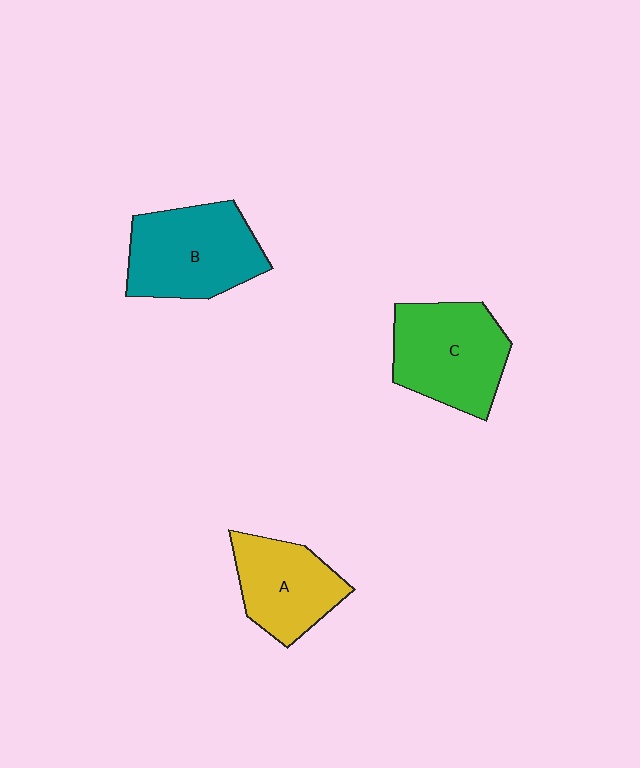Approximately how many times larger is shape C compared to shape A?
Approximately 1.2 times.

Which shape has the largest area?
Shape B (teal).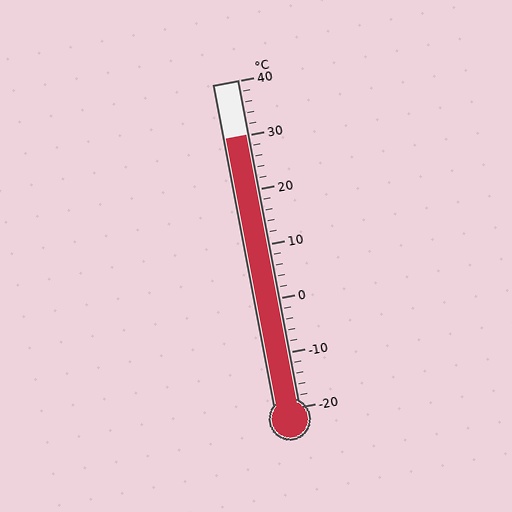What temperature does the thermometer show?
The thermometer shows approximately 30°C.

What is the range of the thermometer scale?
The thermometer scale ranges from -20°C to 40°C.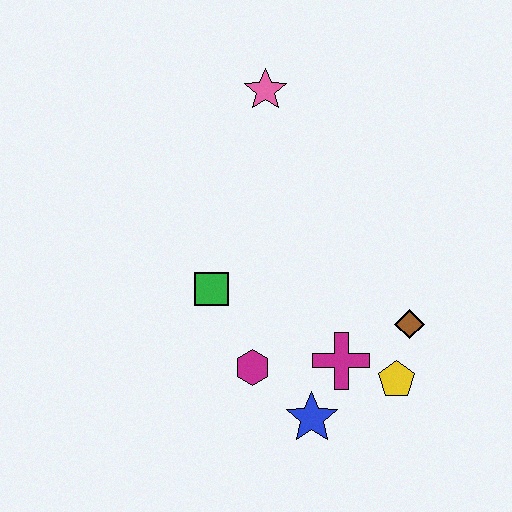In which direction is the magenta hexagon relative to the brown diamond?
The magenta hexagon is to the left of the brown diamond.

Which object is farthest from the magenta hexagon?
The pink star is farthest from the magenta hexagon.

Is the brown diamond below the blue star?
No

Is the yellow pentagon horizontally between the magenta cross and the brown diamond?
Yes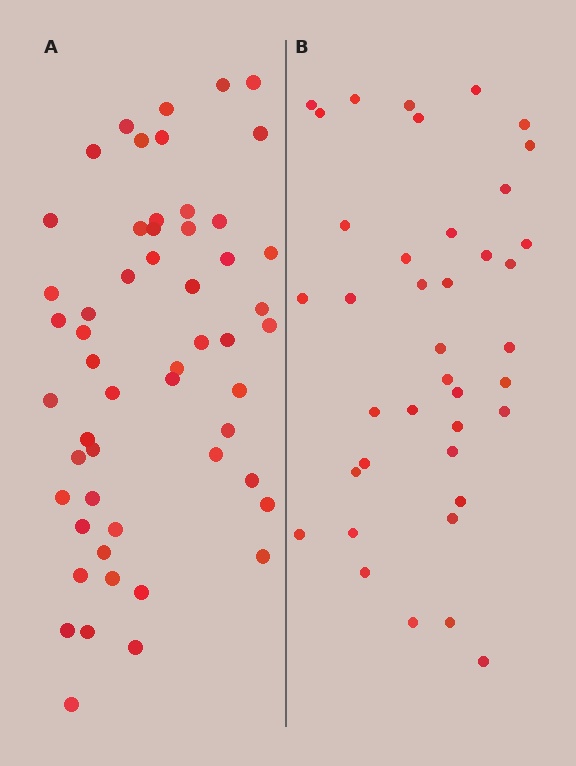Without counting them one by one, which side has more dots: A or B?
Region A (the left region) has more dots.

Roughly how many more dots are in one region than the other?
Region A has approximately 15 more dots than region B.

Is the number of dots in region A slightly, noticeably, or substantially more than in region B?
Region A has noticeably more, but not dramatically so. The ratio is roughly 1.4 to 1.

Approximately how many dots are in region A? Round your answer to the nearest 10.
About 50 dots. (The exact count is 54, which rounds to 50.)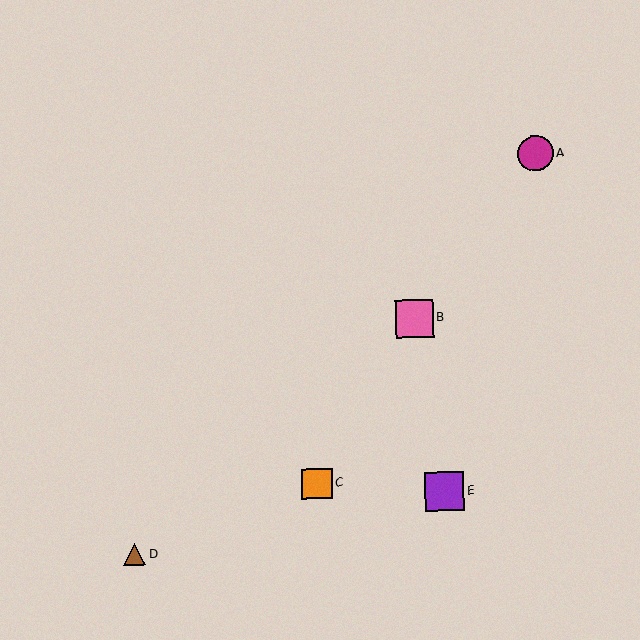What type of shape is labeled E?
Shape E is a purple square.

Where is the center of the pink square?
The center of the pink square is at (414, 319).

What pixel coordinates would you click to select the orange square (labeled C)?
Click at (317, 483) to select the orange square C.